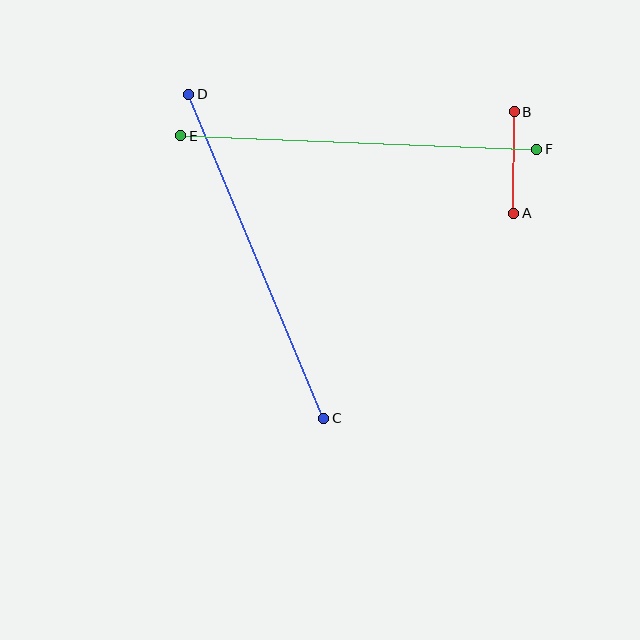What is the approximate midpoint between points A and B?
The midpoint is at approximately (514, 162) pixels.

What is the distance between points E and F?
The distance is approximately 356 pixels.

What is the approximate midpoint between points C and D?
The midpoint is at approximately (256, 256) pixels.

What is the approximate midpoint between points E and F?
The midpoint is at approximately (359, 143) pixels.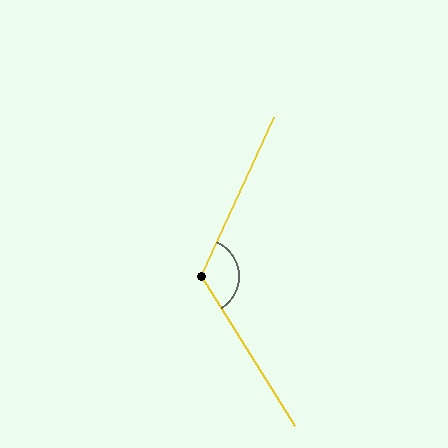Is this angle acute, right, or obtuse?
It is obtuse.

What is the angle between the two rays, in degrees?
Approximately 123 degrees.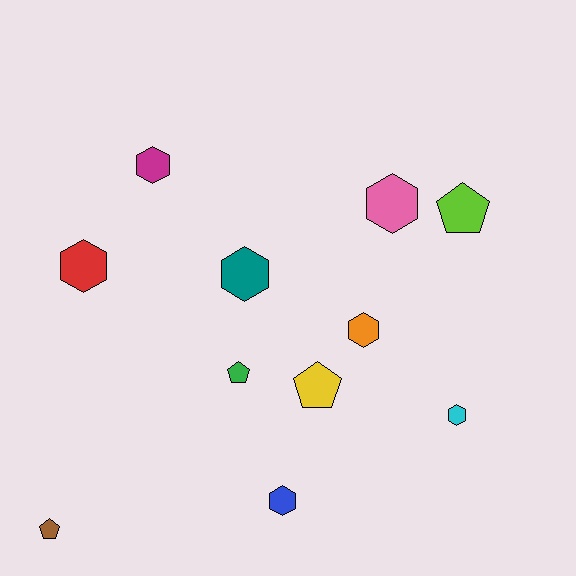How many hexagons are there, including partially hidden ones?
There are 7 hexagons.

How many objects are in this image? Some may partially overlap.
There are 11 objects.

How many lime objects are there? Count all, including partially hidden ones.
There is 1 lime object.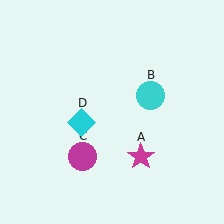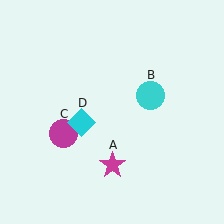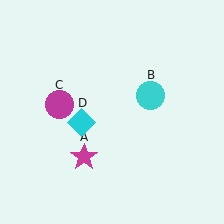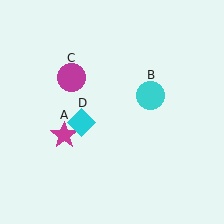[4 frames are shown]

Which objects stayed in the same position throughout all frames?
Cyan circle (object B) and cyan diamond (object D) remained stationary.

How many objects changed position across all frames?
2 objects changed position: magenta star (object A), magenta circle (object C).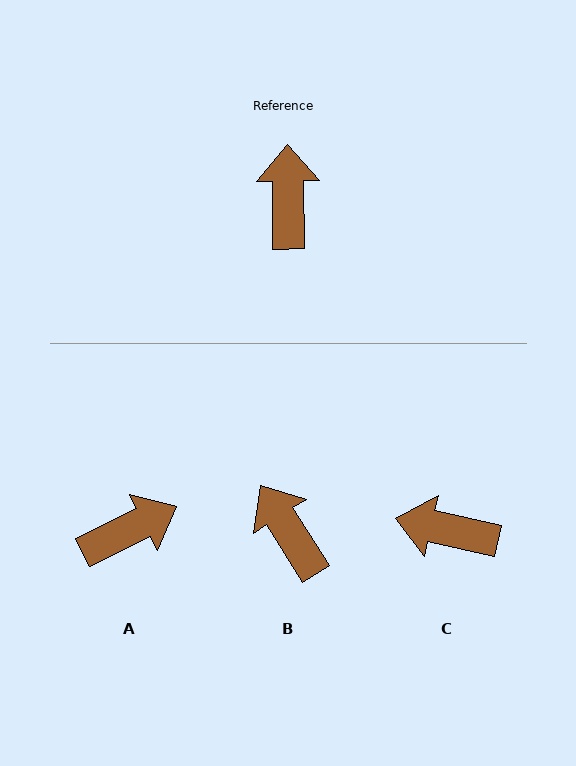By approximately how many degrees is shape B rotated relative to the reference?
Approximately 32 degrees counter-clockwise.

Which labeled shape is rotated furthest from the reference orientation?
C, about 77 degrees away.